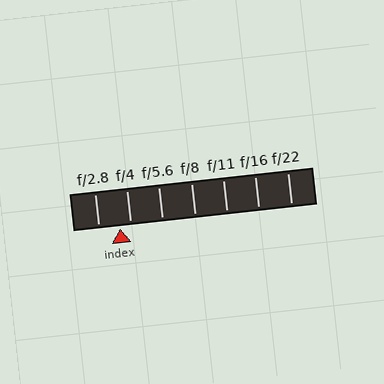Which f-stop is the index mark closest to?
The index mark is closest to f/4.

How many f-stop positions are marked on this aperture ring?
There are 7 f-stop positions marked.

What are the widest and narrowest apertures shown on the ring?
The widest aperture shown is f/2.8 and the narrowest is f/22.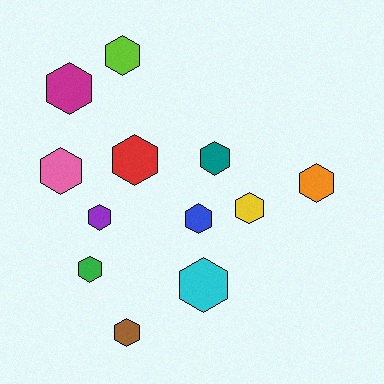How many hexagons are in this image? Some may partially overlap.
There are 12 hexagons.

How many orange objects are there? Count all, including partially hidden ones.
There is 1 orange object.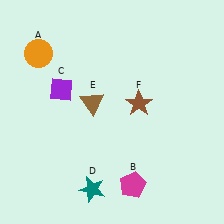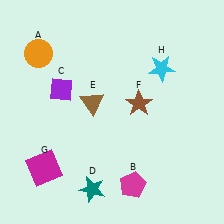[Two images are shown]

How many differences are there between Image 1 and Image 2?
There are 2 differences between the two images.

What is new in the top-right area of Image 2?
A cyan star (H) was added in the top-right area of Image 2.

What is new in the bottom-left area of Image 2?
A magenta square (G) was added in the bottom-left area of Image 2.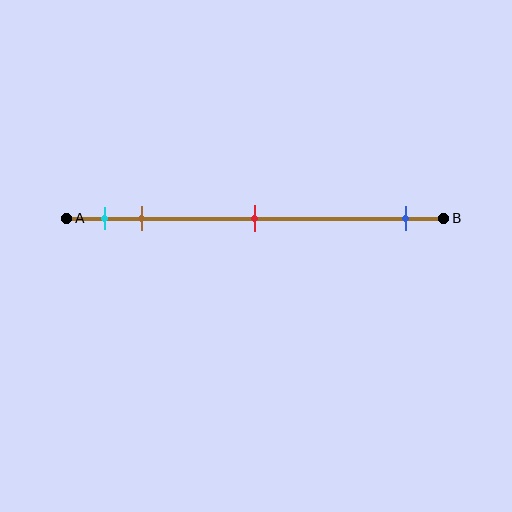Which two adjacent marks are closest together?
The cyan and brown marks are the closest adjacent pair.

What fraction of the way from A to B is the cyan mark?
The cyan mark is approximately 10% (0.1) of the way from A to B.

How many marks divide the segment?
There are 4 marks dividing the segment.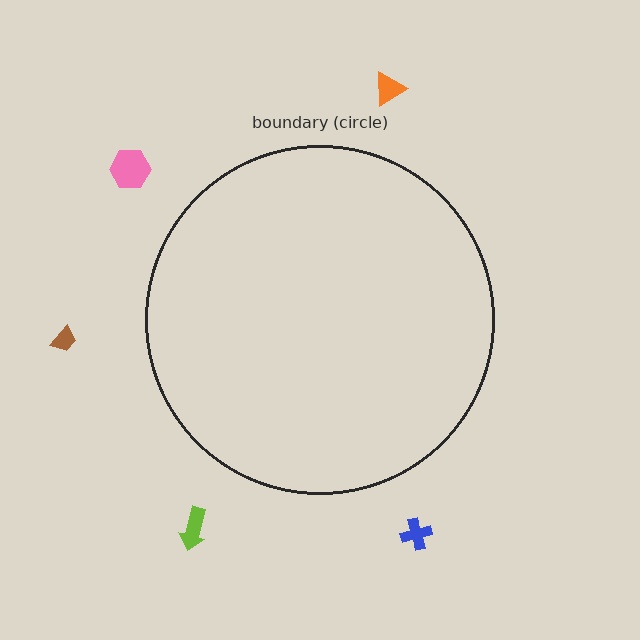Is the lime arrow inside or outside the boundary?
Outside.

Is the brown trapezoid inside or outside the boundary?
Outside.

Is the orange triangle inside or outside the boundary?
Outside.